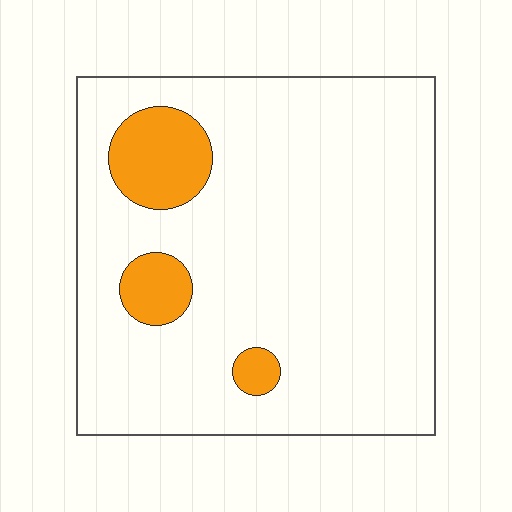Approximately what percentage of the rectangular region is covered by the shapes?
Approximately 10%.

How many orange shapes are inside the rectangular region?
3.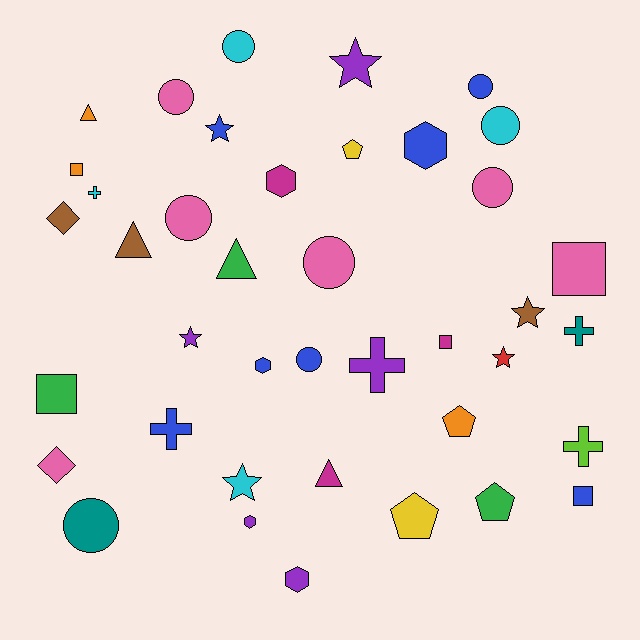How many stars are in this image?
There are 6 stars.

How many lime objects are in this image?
There is 1 lime object.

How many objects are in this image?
There are 40 objects.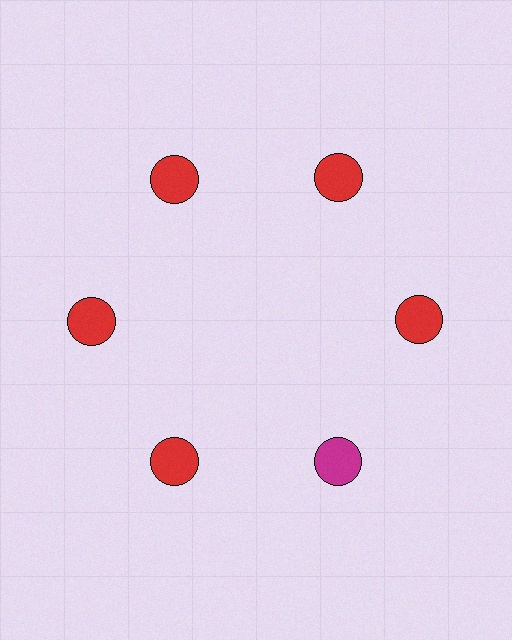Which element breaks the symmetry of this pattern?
The magenta circle at roughly the 5 o'clock position breaks the symmetry. All other shapes are red circles.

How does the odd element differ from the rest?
It has a different color: magenta instead of red.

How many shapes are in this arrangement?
There are 6 shapes arranged in a ring pattern.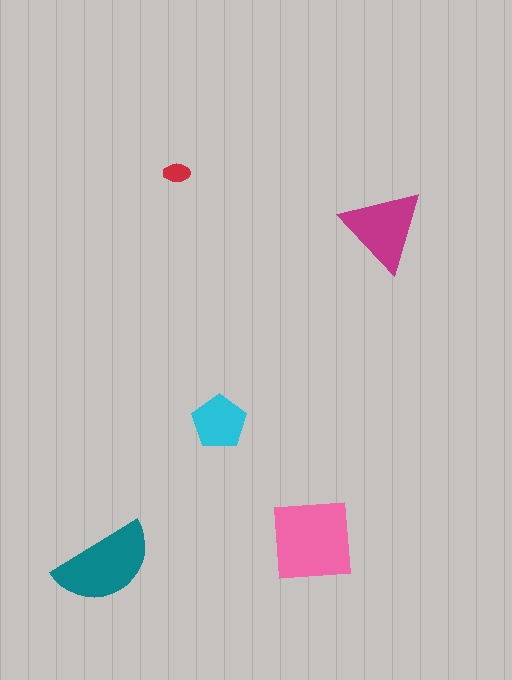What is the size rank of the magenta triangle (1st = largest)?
3rd.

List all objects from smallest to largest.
The red ellipse, the cyan pentagon, the magenta triangle, the teal semicircle, the pink square.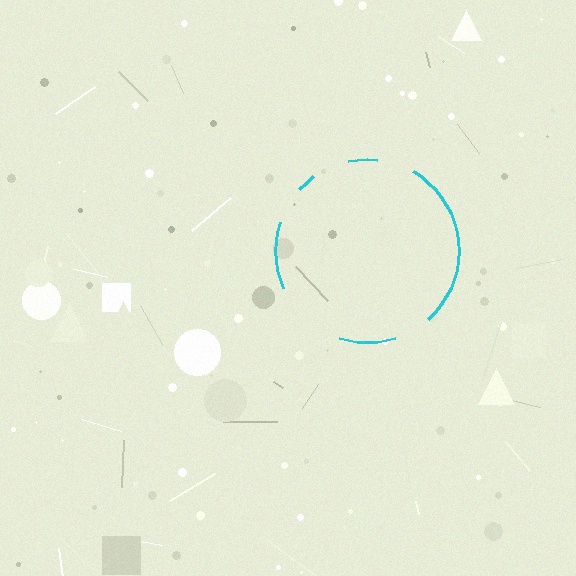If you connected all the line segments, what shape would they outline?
They would outline a circle.